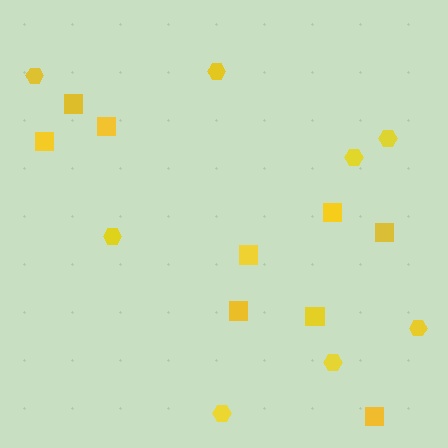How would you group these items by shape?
There are 2 groups: one group of squares (9) and one group of hexagons (8).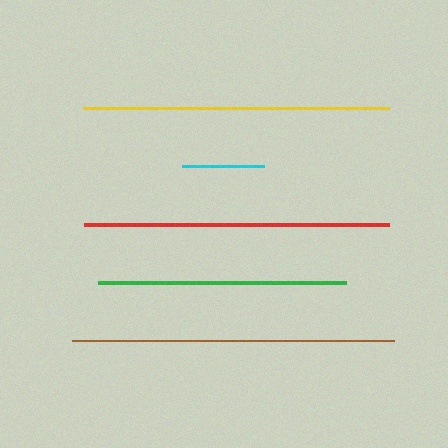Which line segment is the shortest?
The cyan line is the shortest at approximately 82 pixels.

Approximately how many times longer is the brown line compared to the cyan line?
The brown line is approximately 3.9 times the length of the cyan line.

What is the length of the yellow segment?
The yellow segment is approximately 306 pixels long.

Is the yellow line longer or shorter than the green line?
The yellow line is longer than the green line.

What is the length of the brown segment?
The brown segment is approximately 322 pixels long.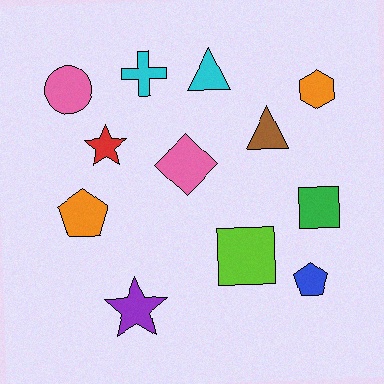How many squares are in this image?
There are 2 squares.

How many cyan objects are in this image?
There are 2 cyan objects.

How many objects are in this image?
There are 12 objects.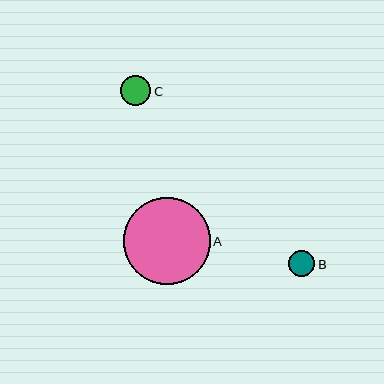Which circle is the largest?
Circle A is the largest with a size of approximately 87 pixels.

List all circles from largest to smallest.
From largest to smallest: A, C, B.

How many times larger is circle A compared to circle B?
Circle A is approximately 3.3 times the size of circle B.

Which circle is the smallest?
Circle B is the smallest with a size of approximately 26 pixels.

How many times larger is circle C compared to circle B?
Circle C is approximately 1.1 times the size of circle B.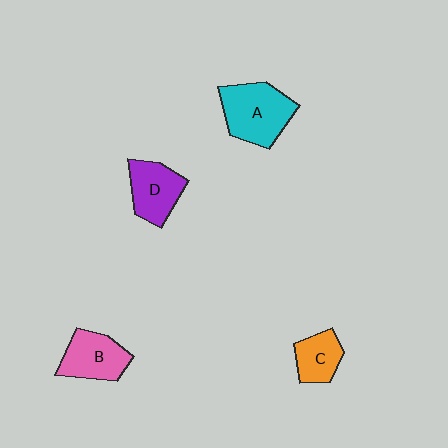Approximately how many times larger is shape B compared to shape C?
Approximately 1.4 times.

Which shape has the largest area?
Shape A (cyan).